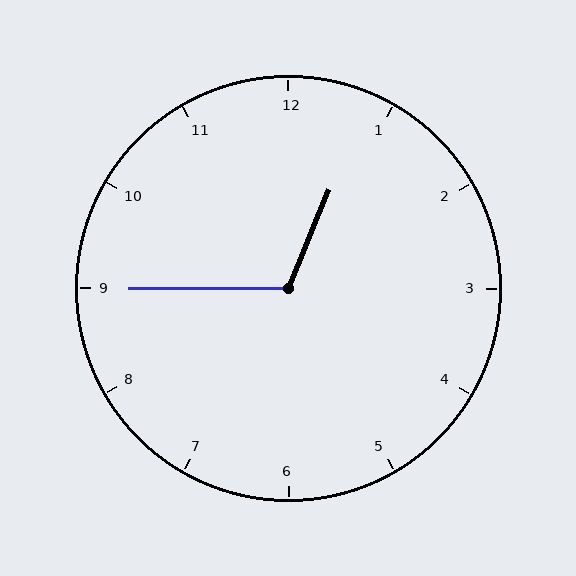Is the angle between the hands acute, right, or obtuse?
It is obtuse.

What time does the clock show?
12:45.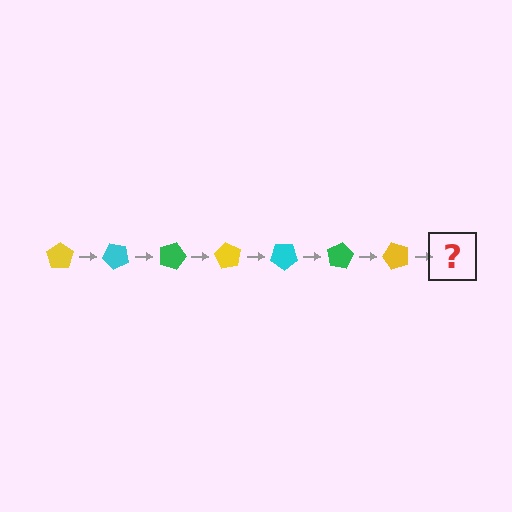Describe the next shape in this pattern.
It should be a cyan pentagon, rotated 315 degrees from the start.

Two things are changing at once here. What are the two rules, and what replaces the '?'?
The two rules are that it rotates 45 degrees each step and the color cycles through yellow, cyan, and green. The '?' should be a cyan pentagon, rotated 315 degrees from the start.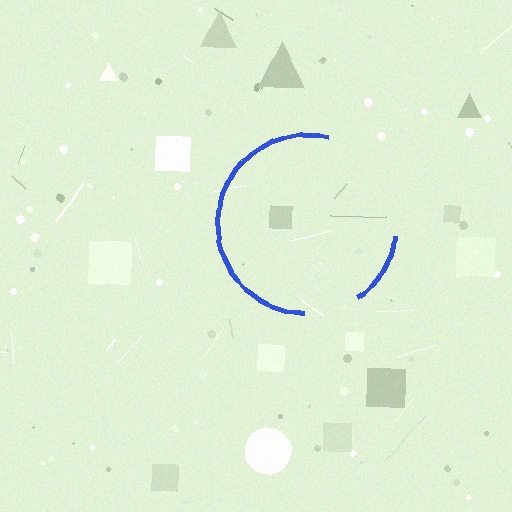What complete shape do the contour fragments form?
The contour fragments form a circle.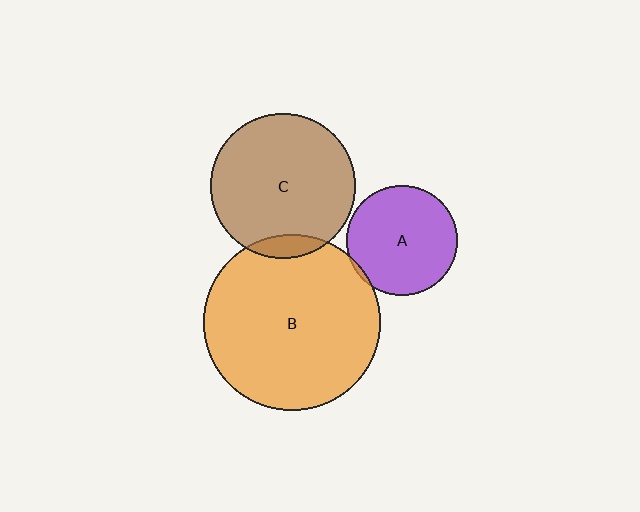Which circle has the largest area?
Circle B (orange).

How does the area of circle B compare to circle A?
Approximately 2.6 times.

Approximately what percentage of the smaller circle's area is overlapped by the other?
Approximately 5%.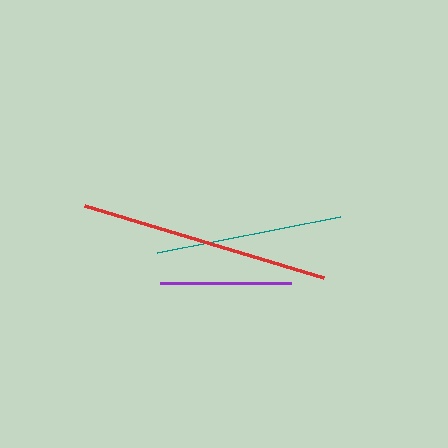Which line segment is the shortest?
The purple line is the shortest at approximately 131 pixels.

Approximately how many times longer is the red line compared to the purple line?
The red line is approximately 1.9 times the length of the purple line.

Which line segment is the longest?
The red line is the longest at approximately 249 pixels.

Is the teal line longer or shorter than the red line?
The red line is longer than the teal line.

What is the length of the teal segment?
The teal segment is approximately 187 pixels long.